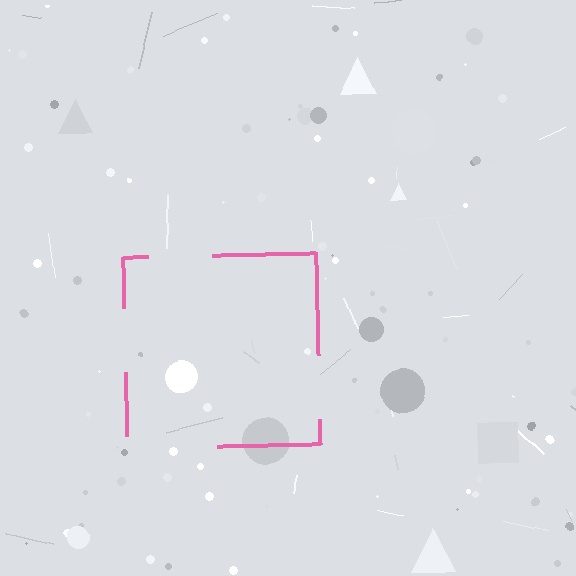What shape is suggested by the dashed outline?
The dashed outline suggests a square.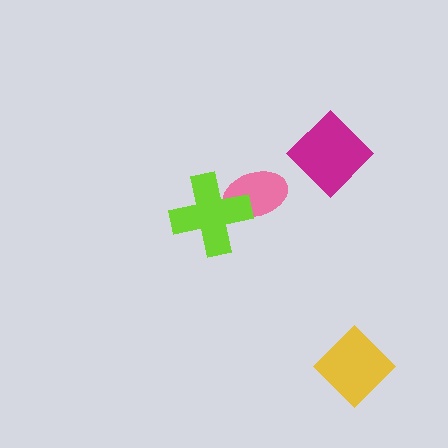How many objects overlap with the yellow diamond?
0 objects overlap with the yellow diamond.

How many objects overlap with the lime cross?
1 object overlaps with the lime cross.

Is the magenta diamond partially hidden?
No, no other shape covers it.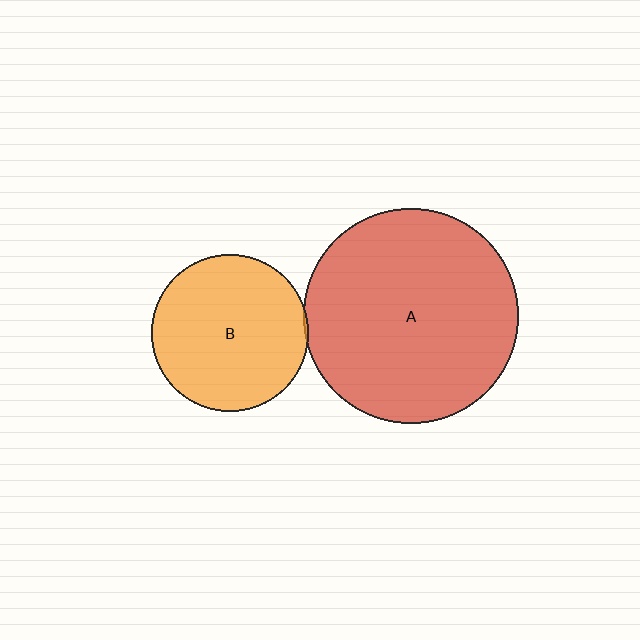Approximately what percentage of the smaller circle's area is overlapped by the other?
Approximately 5%.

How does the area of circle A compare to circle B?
Approximately 1.9 times.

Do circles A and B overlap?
Yes.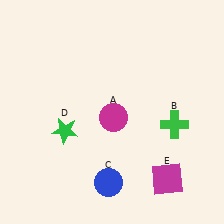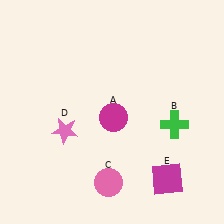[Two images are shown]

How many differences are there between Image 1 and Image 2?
There are 2 differences between the two images.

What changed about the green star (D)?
In Image 1, D is green. In Image 2, it changed to pink.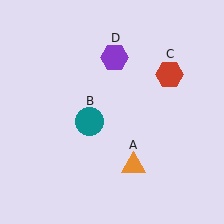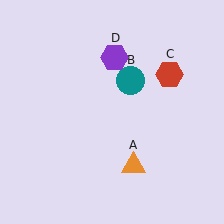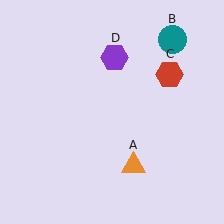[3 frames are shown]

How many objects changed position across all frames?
1 object changed position: teal circle (object B).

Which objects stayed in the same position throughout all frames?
Orange triangle (object A) and red hexagon (object C) and purple hexagon (object D) remained stationary.